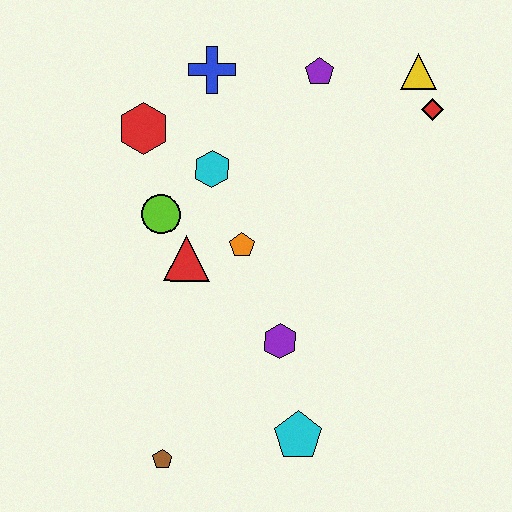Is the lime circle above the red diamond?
No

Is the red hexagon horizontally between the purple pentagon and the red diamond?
No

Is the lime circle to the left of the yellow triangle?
Yes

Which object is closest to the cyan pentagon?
The purple hexagon is closest to the cyan pentagon.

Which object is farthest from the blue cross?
The brown pentagon is farthest from the blue cross.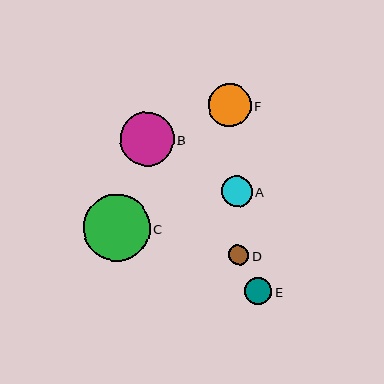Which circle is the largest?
Circle C is the largest with a size of approximately 67 pixels.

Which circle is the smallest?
Circle D is the smallest with a size of approximately 20 pixels.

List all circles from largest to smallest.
From largest to smallest: C, B, F, A, E, D.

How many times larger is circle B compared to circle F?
Circle B is approximately 1.3 times the size of circle F.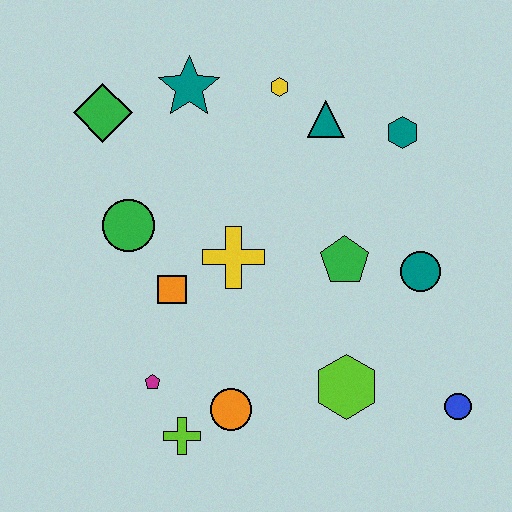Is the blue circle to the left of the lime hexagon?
No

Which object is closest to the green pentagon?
The teal circle is closest to the green pentagon.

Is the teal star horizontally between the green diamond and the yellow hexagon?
Yes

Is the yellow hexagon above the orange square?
Yes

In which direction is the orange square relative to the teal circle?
The orange square is to the left of the teal circle.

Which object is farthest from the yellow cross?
The blue circle is farthest from the yellow cross.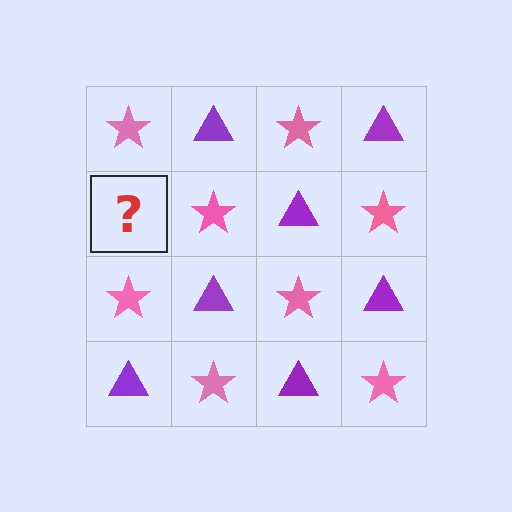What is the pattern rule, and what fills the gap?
The rule is that it alternates pink star and purple triangle in a checkerboard pattern. The gap should be filled with a purple triangle.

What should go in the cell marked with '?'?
The missing cell should contain a purple triangle.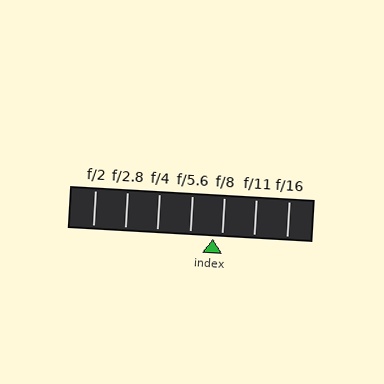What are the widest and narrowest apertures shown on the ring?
The widest aperture shown is f/2 and the narrowest is f/16.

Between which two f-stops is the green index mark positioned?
The index mark is between f/5.6 and f/8.